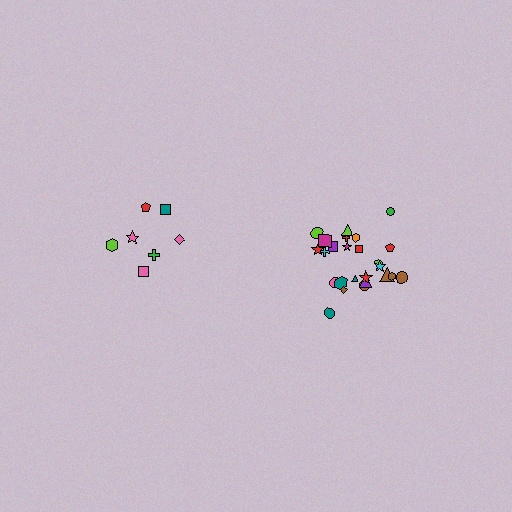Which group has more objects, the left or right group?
The right group.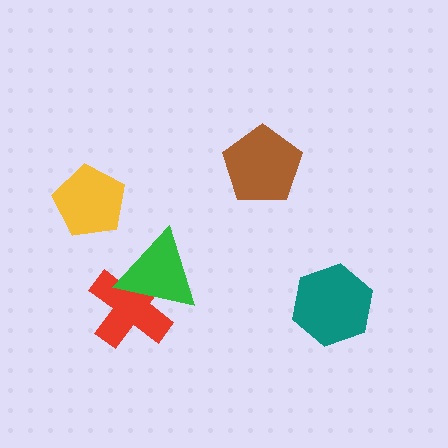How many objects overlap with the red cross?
1 object overlaps with the red cross.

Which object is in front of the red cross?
The green triangle is in front of the red cross.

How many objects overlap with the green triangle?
1 object overlaps with the green triangle.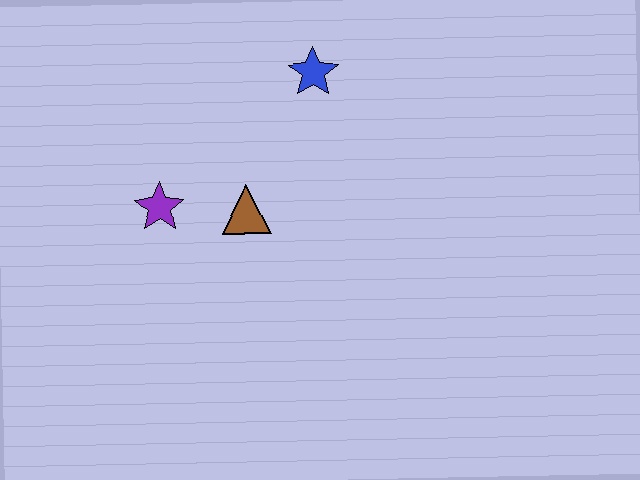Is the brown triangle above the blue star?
No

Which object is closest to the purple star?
The brown triangle is closest to the purple star.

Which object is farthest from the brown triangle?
The blue star is farthest from the brown triangle.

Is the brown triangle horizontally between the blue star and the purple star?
Yes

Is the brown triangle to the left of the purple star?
No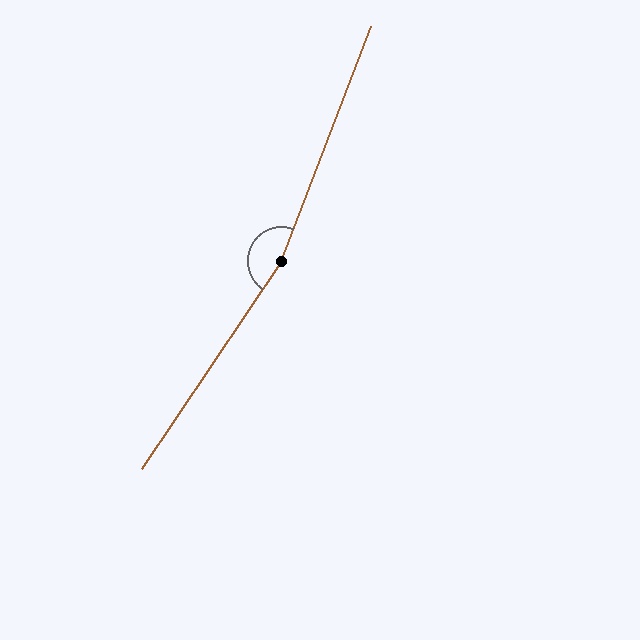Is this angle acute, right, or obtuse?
It is obtuse.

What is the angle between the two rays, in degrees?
Approximately 167 degrees.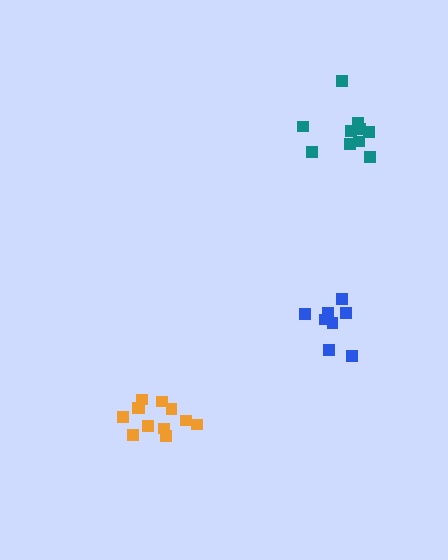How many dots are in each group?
Group 1: 12 dots, Group 2: 10 dots, Group 3: 9 dots (31 total).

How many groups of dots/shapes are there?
There are 3 groups.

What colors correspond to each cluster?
The clusters are colored: orange, teal, blue.